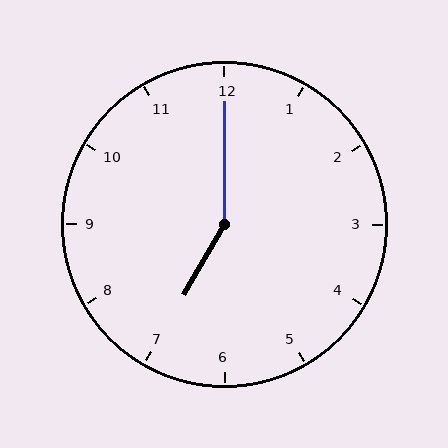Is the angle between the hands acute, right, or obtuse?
It is obtuse.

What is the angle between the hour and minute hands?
Approximately 150 degrees.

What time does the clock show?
7:00.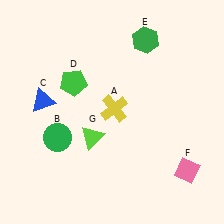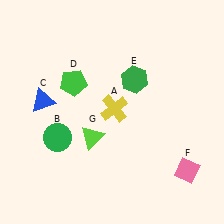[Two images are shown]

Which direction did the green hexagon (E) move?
The green hexagon (E) moved down.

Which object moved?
The green hexagon (E) moved down.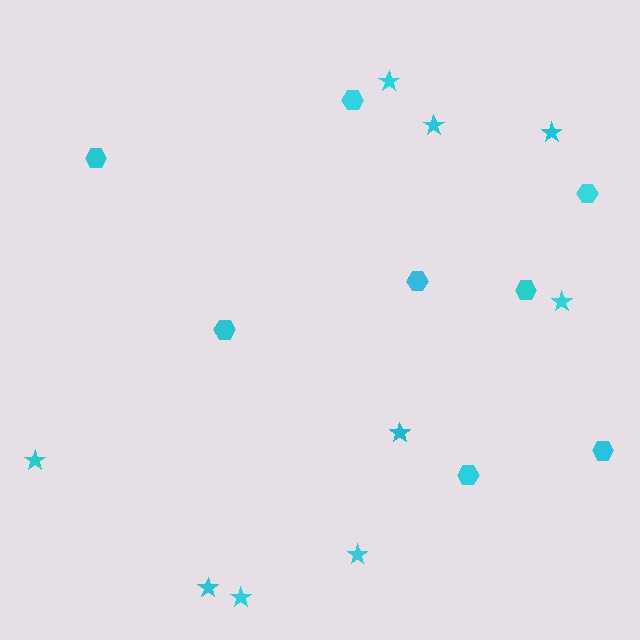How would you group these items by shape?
There are 2 groups: one group of hexagons (8) and one group of stars (9).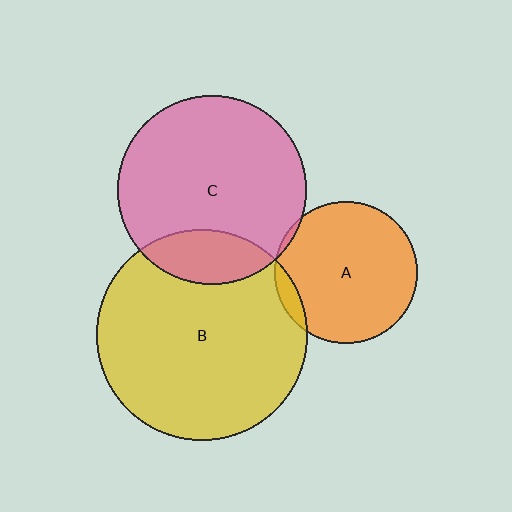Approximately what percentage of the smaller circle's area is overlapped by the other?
Approximately 5%.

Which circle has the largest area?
Circle B (yellow).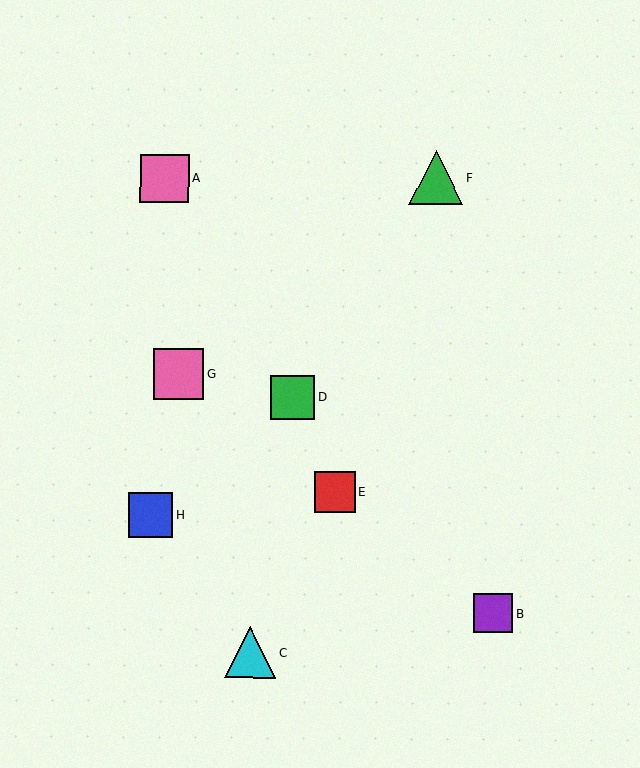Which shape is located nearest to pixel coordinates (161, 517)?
The blue square (labeled H) at (151, 514) is nearest to that location.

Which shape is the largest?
The green triangle (labeled F) is the largest.